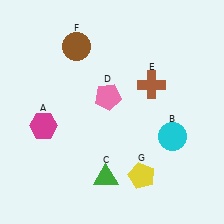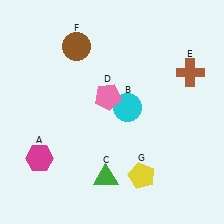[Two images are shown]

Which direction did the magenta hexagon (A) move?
The magenta hexagon (A) moved down.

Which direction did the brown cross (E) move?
The brown cross (E) moved right.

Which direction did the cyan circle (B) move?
The cyan circle (B) moved left.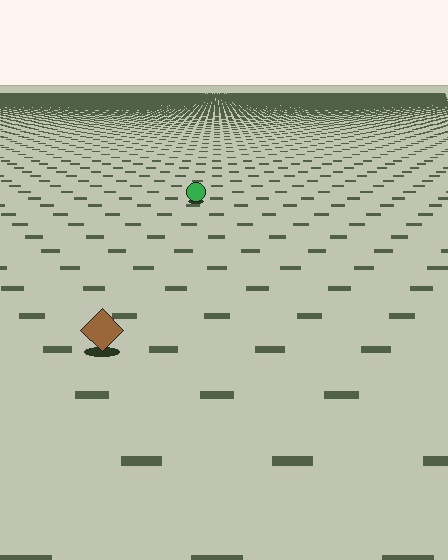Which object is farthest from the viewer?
The green circle is farthest from the viewer. It appears smaller and the ground texture around it is denser.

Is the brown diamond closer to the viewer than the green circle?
Yes. The brown diamond is closer — you can tell from the texture gradient: the ground texture is coarser near it.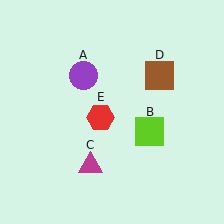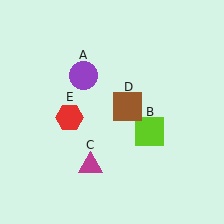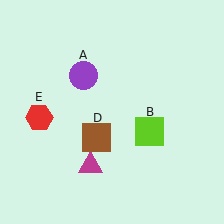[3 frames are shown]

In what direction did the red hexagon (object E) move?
The red hexagon (object E) moved left.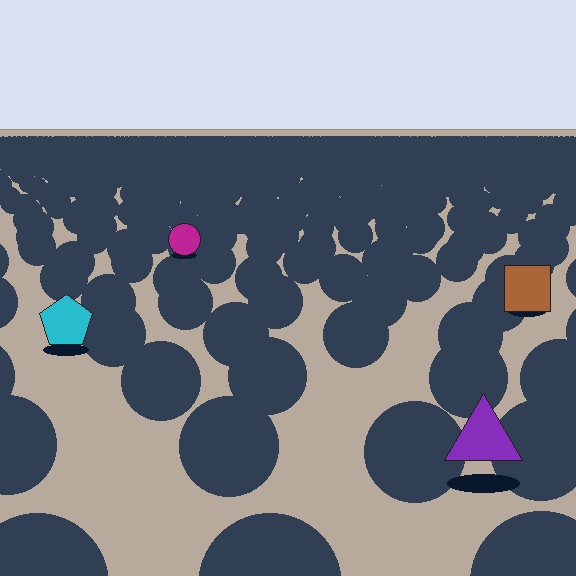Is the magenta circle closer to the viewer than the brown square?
No. The brown square is closer — you can tell from the texture gradient: the ground texture is coarser near it.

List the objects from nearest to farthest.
From nearest to farthest: the purple triangle, the cyan pentagon, the brown square, the magenta circle.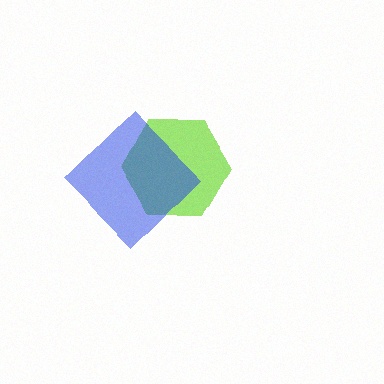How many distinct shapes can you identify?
There are 2 distinct shapes: a lime hexagon, a blue diamond.